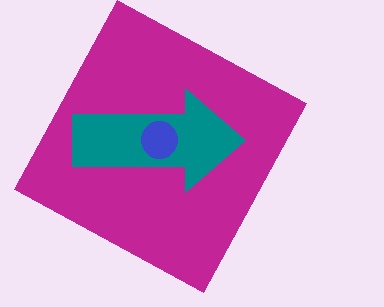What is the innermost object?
The blue circle.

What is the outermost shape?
The magenta square.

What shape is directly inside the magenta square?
The teal arrow.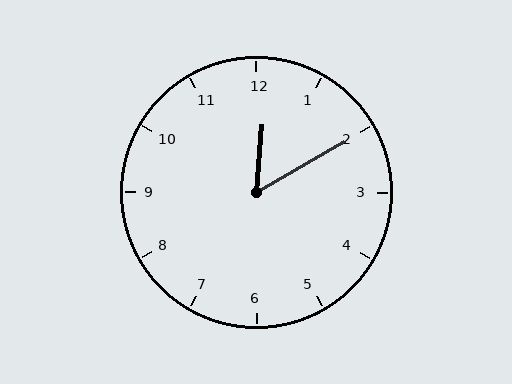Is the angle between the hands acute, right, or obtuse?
It is acute.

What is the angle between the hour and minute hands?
Approximately 55 degrees.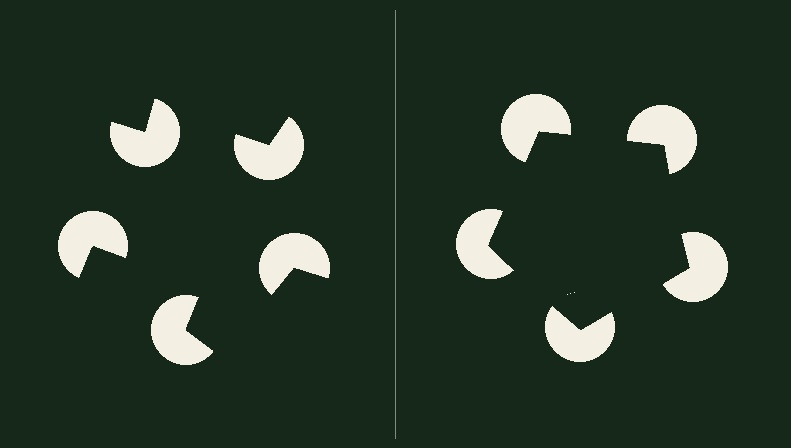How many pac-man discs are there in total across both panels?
10 — 5 on each side.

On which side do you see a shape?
An illusory pentagon appears on the right side. On the left side the wedge cuts are rotated, so no coherent shape forms.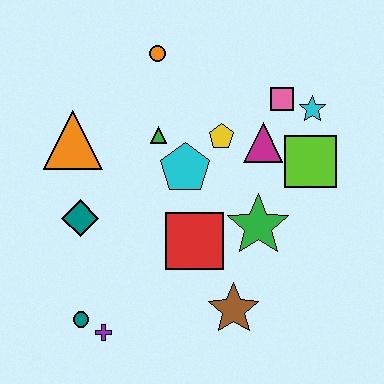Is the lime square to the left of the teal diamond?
No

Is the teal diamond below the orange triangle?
Yes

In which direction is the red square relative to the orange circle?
The red square is below the orange circle.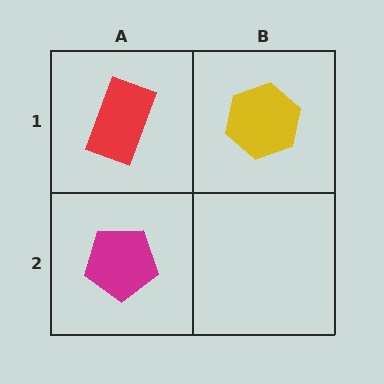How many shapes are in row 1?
2 shapes.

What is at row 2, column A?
A magenta pentagon.